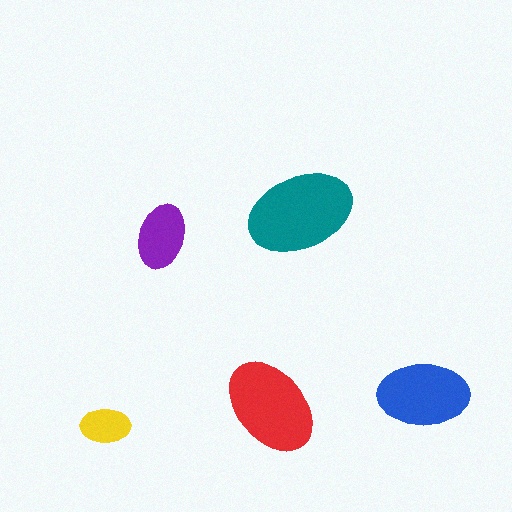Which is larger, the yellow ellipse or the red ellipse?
The red one.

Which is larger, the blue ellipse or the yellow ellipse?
The blue one.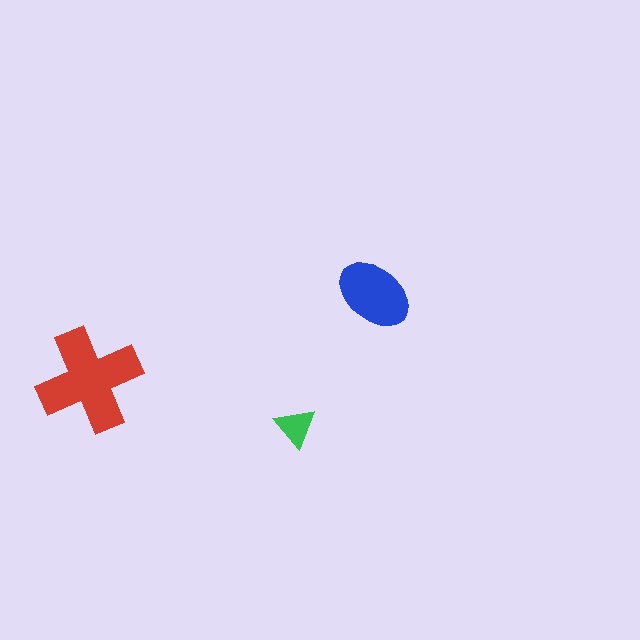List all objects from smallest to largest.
The green triangle, the blue ellipse, the red cross.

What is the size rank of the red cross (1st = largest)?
1st.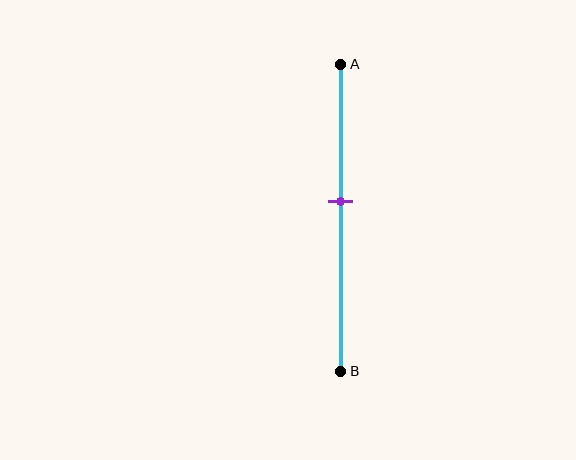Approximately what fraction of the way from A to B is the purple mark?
The purple mark is approximately 45% of the way from A to B.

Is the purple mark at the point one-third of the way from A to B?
No, the mark is at about 45% from A, not at the 33% one-third point.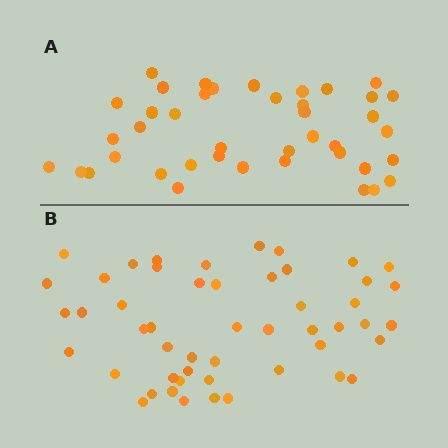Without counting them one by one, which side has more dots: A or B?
Region B (the bottom region) has more dots.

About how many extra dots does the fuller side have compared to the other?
Region B has roughly 8 or so more dots than region A.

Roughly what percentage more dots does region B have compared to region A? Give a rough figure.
About 20% more.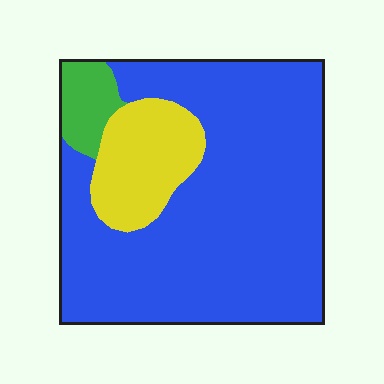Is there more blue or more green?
Blue.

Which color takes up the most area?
Blue, at roughly 80%.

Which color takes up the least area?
Green, at roughly 5%.